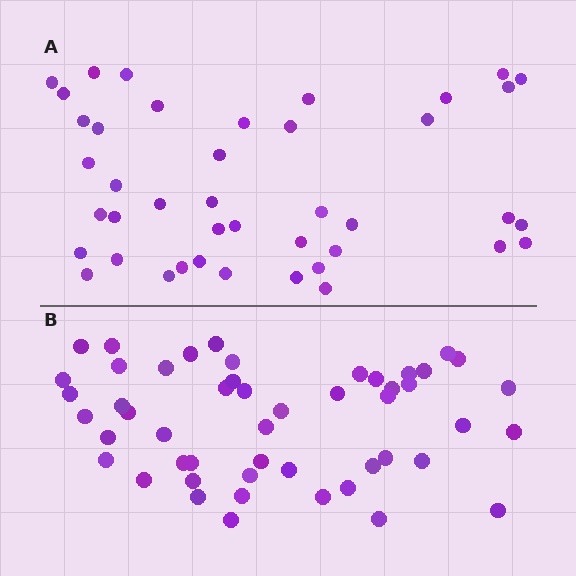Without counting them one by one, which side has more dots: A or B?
Region B (the bottom region) has more dots.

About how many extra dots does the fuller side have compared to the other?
Region B has roughly 8 or so more dots than region A.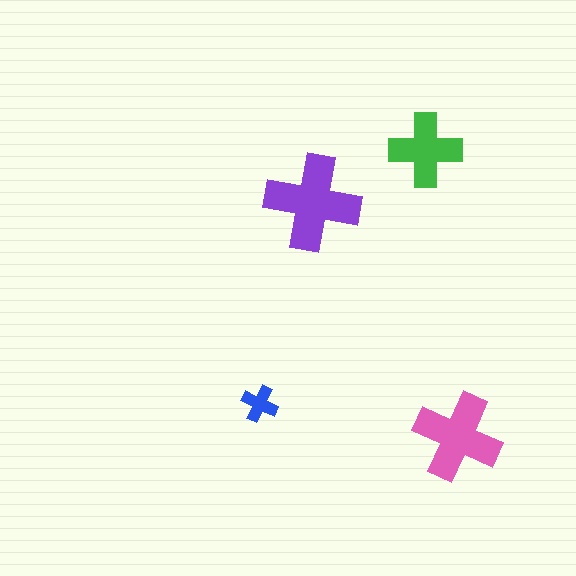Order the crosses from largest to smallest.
the purple one, the pink one, the green one, the blue one.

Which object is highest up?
The green cross is topmost.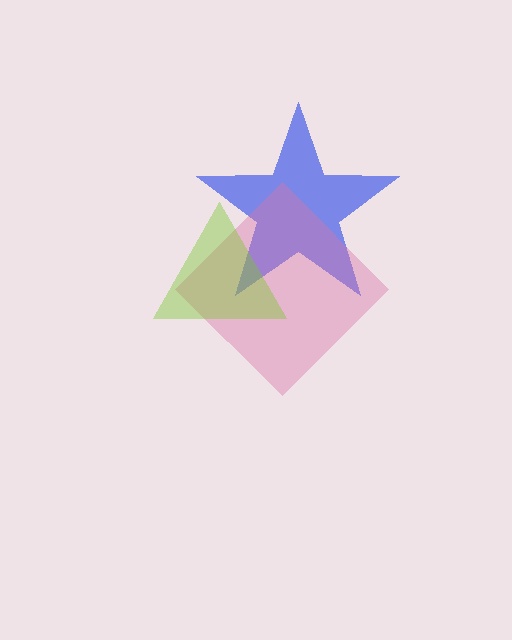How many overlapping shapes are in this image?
There are 3 overlapping shapes in the image.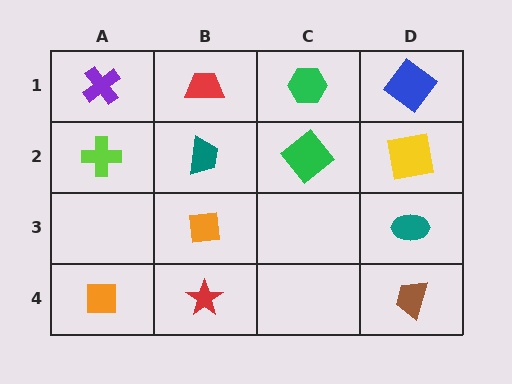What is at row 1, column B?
A red trapezoid.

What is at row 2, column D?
A yellow square.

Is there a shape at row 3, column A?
No, that cell is empty.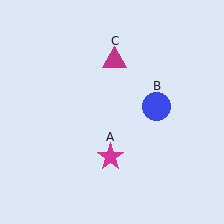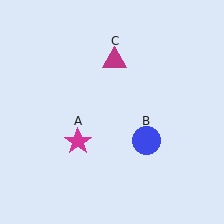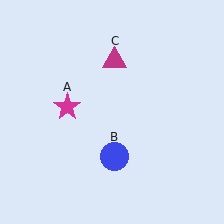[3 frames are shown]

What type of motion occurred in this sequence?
The magenta star (object A), blue circle (object B) rotated clockwise around the center of the scene.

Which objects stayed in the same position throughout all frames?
Magenta triangle (object C) remained stationary.